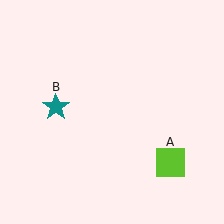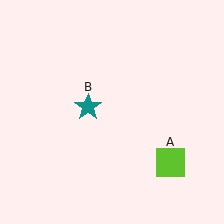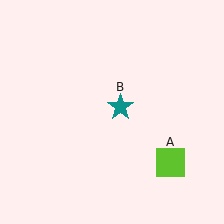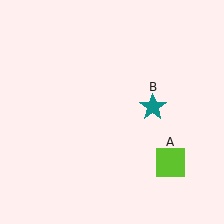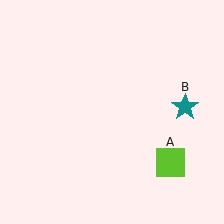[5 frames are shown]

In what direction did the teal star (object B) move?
The teal star (object B) moved right.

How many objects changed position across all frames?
1 object changed position: teal star (object B).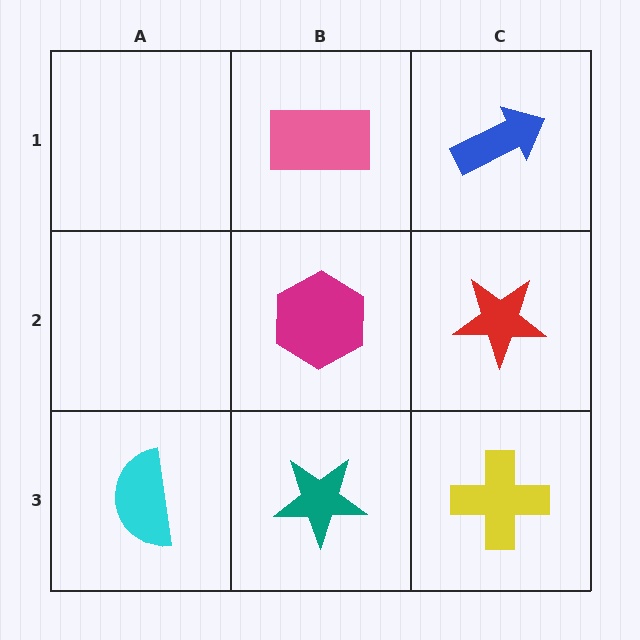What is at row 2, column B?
A magenta hexagon.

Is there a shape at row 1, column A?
No, that cell is empty.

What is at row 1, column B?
A pink rectangle.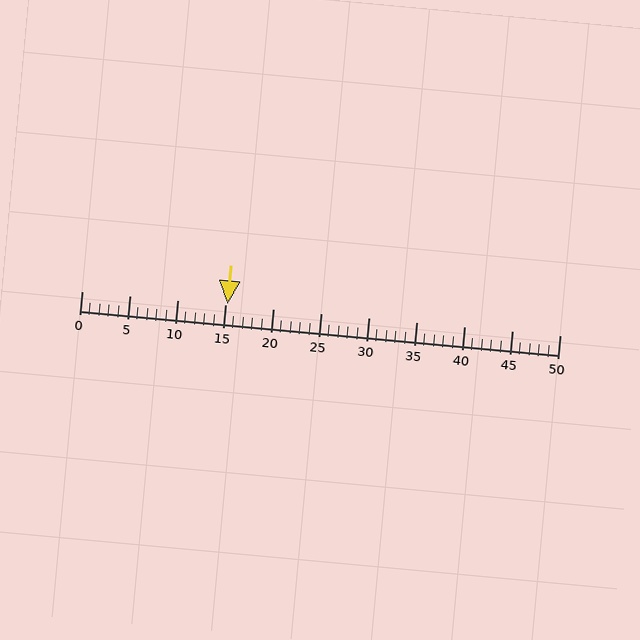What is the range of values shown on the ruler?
The ruler shows values from 0 to 50.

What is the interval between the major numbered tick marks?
The major tick marks are spaced 5 units apart.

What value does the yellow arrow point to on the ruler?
The yellow arrow points to approximately 15.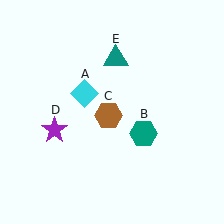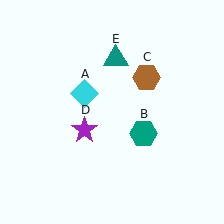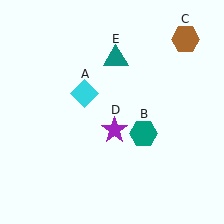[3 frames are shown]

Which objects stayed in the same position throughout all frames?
Cyan diamond (object A) and teal hexagon (object B) and teal triangle (object E) remained stationary.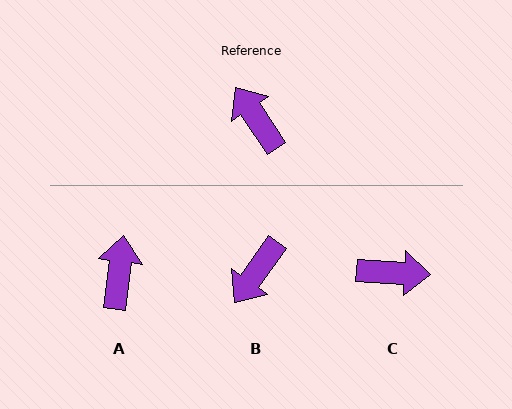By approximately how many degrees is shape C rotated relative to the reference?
Approximately 127 degrees clockwise.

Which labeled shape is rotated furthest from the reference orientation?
C, about 127 degrees away.